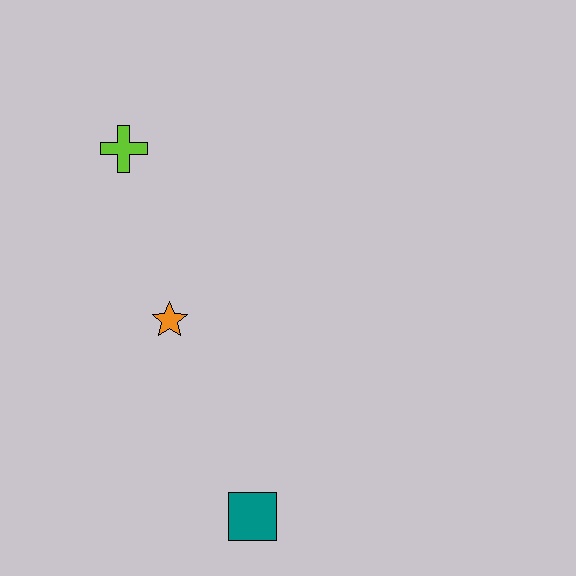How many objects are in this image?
There are 3 objects.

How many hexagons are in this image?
There are no hexagons.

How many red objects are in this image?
There are no red objects.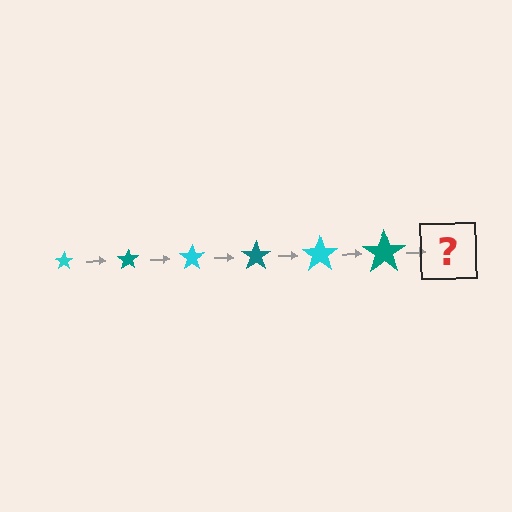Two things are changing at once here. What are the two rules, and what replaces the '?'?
The two rules are that the star grows larger each step and the color cycles through cyan and teal. The '?' should be a cyan star, larger than the previous one.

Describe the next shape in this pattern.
It should be a cyan star, larger than the previous one.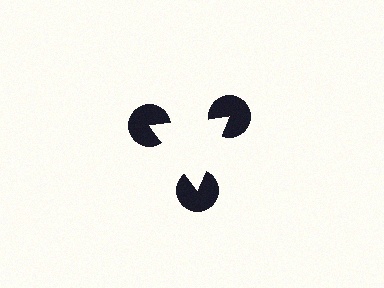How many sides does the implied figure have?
3 sides.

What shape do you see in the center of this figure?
An illusory triangle — its edges are inferred from the aligned wedge cuts in the pac-man discs, not physically drawn.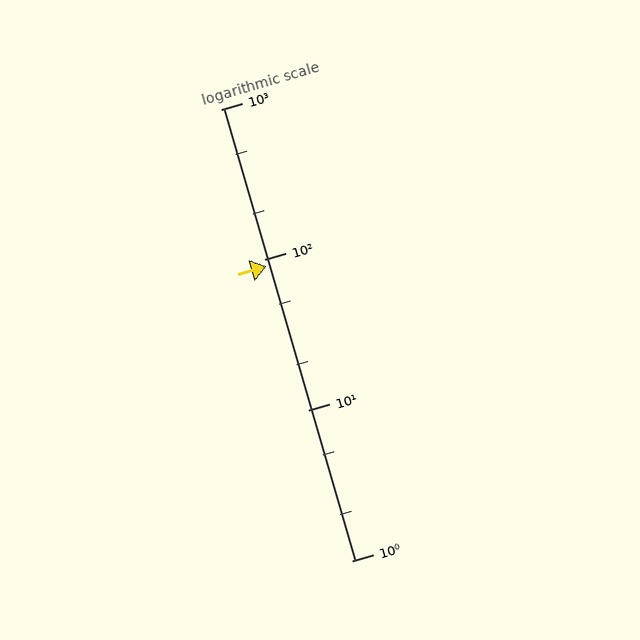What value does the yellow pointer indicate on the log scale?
The pointer indicates approximately 90.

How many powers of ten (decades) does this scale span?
The scale spans 3 decades, from 1 to 1000.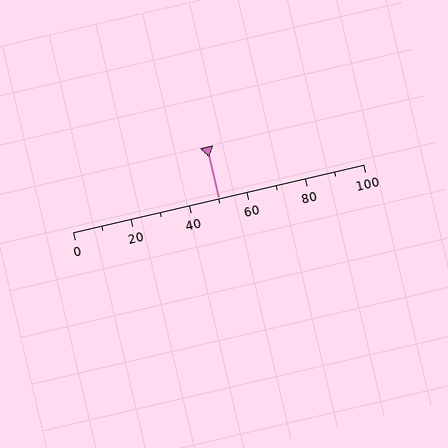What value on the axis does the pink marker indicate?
The marker indicates approximately 50.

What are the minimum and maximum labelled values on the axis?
The axis runs from 0 to 100.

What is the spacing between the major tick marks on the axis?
The major ticks are spaced 20 apart.